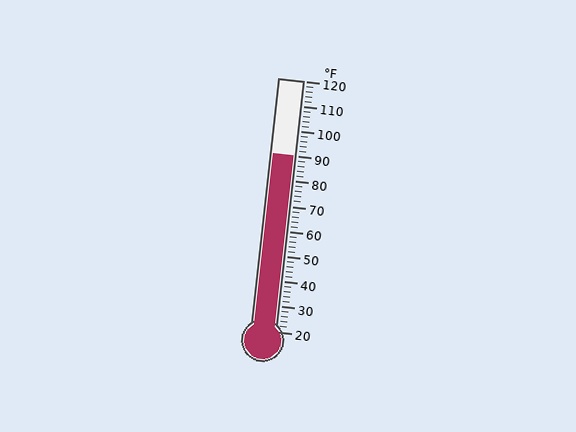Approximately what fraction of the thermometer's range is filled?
The thermometer is filled to approximately 70% of its range.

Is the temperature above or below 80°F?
The temperature is above 80°F.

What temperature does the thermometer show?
The thermometer shows approximately 90°F.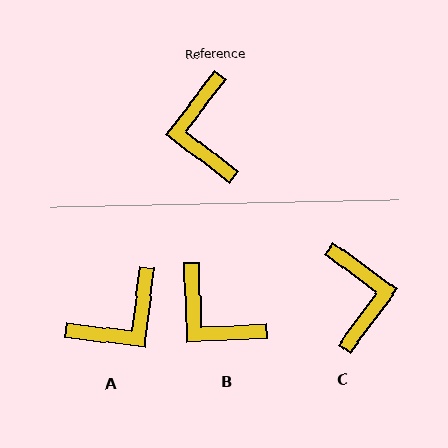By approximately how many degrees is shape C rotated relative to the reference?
Approximately 179 degrees clockwise.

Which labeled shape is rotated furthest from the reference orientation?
C, about 179 degrees away.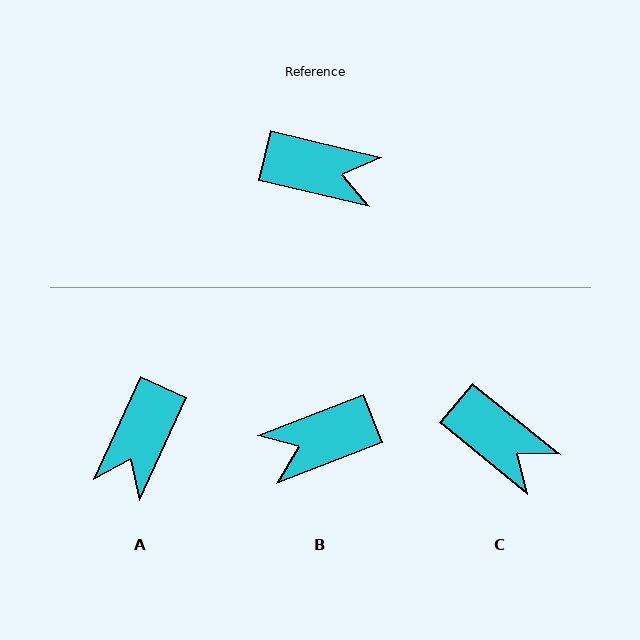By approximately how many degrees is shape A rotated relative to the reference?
Approximately 101 degrees clockwise.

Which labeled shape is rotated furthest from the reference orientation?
B, about 145 degrees away.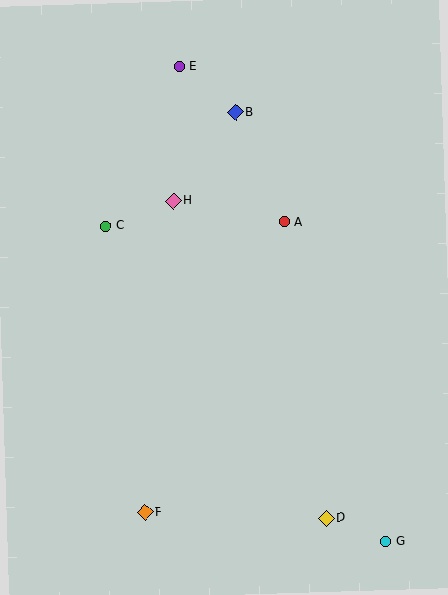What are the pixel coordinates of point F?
Point F is at (145, 512).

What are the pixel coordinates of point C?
Point C is at (105, 226).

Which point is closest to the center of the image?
Point A at (284, 222) is closest to the center.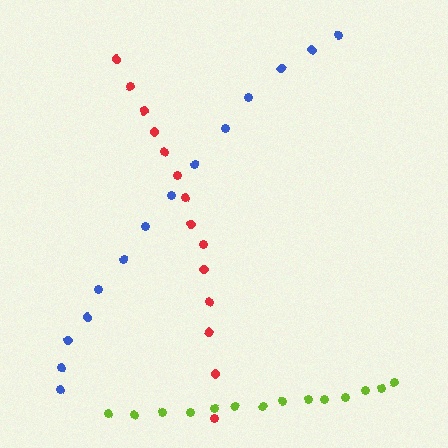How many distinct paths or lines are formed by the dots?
There are 3 distinct paths.